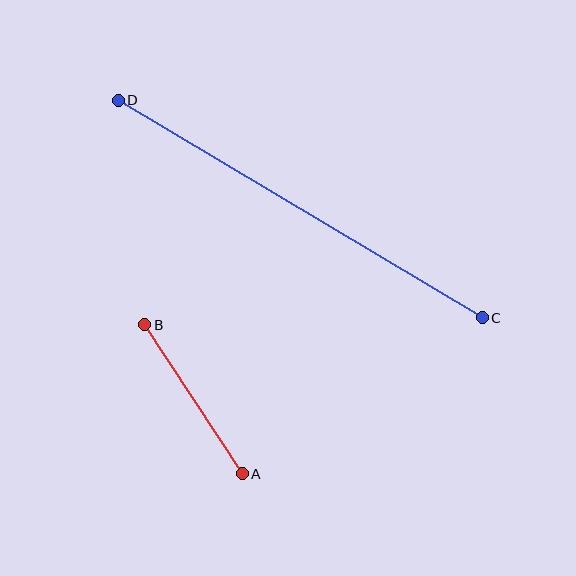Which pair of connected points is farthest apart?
Points C and D are farthest apart.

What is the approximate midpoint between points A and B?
The midpoint is at approximately (193, 399) pixels.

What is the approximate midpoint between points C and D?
The midpoint is at approximately (300, 209) pixels.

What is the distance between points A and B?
The distance is approximately 179 pixels.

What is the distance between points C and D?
The distance is approximately 424 pixels.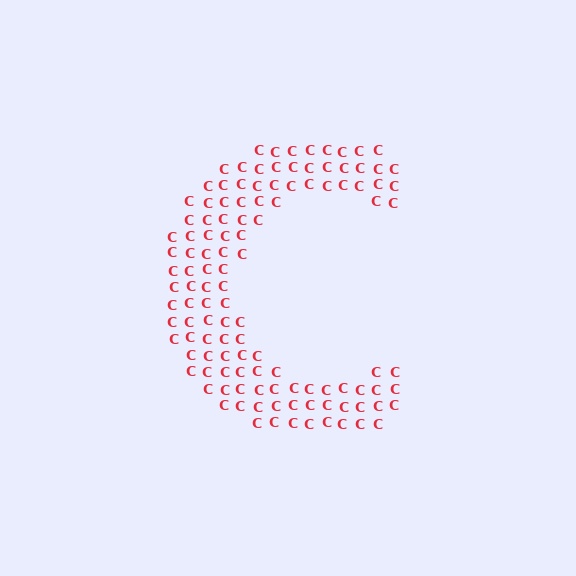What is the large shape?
The large shape is the letter C.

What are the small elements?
The small elements are letter C's.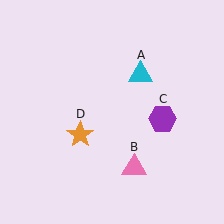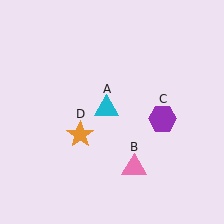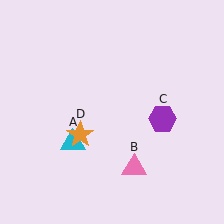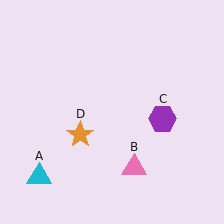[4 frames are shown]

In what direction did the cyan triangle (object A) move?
The cyan triangle (object A) moved down and to the left.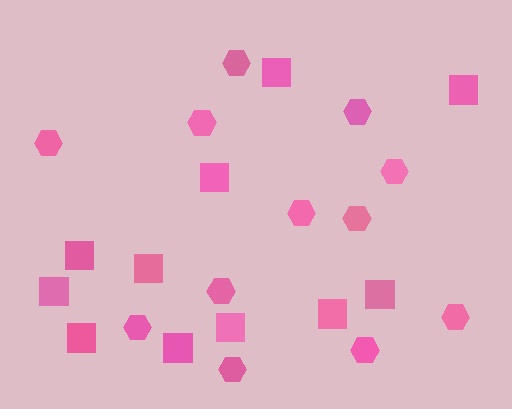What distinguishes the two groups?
There are 2 groups: one group of squares (11) and one group of hexagons (12).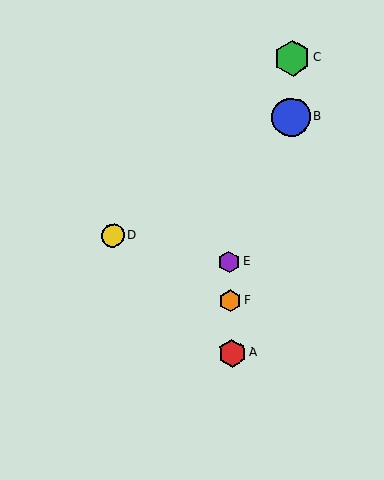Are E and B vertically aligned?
No, E is at x≈229 and B is at x≈291.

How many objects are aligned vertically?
3 objects (A, E, F) are aligned vertically.